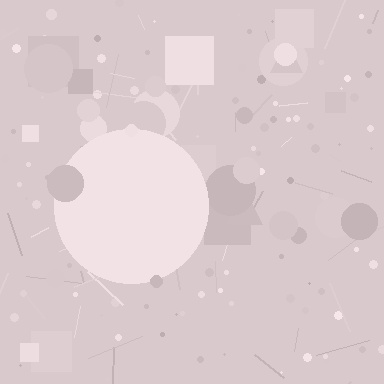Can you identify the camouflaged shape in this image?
The camouflaged shape is a circle.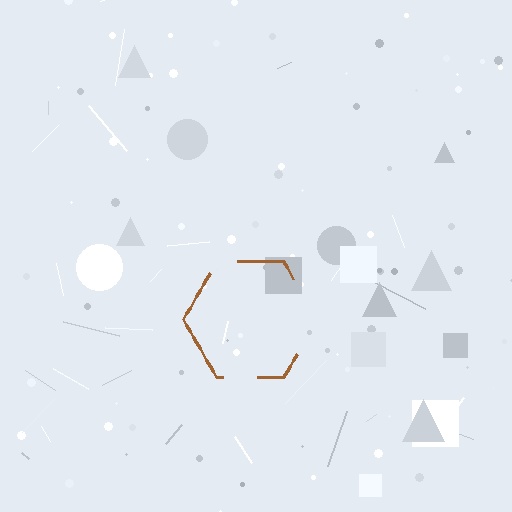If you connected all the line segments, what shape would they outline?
They would outline a hexagon.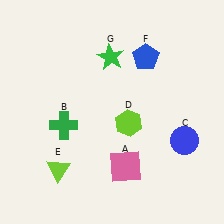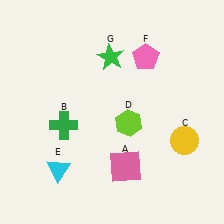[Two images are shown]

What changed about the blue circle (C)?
In Image 1, C is blue. In Image 2, it changed to yellow.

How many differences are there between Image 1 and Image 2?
There are 3 differences between the two images.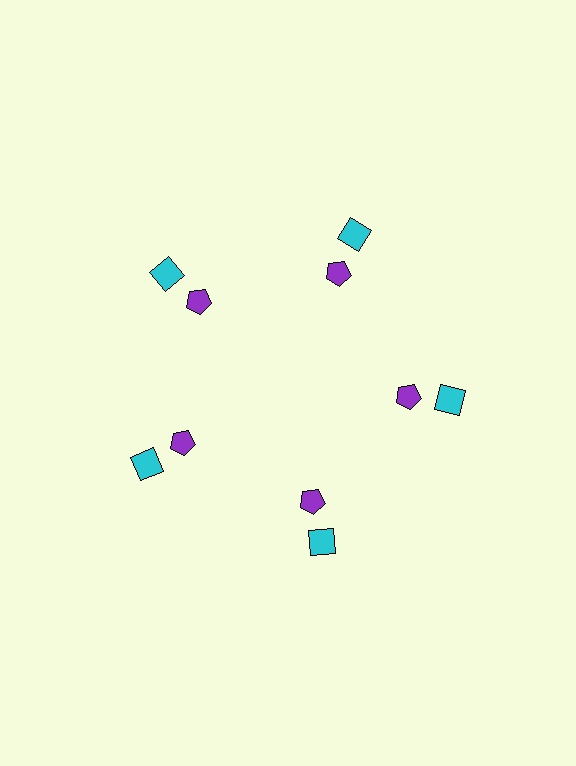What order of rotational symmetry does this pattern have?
This pattern has 5-fold rotational symmetry.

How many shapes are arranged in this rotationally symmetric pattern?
There are 10 shapes, arranged in 5 groups of 2.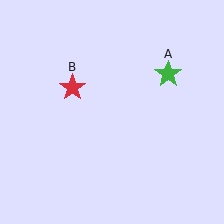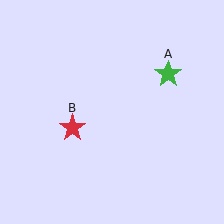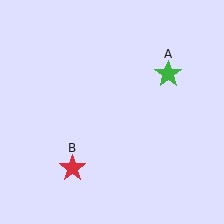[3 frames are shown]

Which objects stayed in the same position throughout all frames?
Green star (object A) remained stationary.